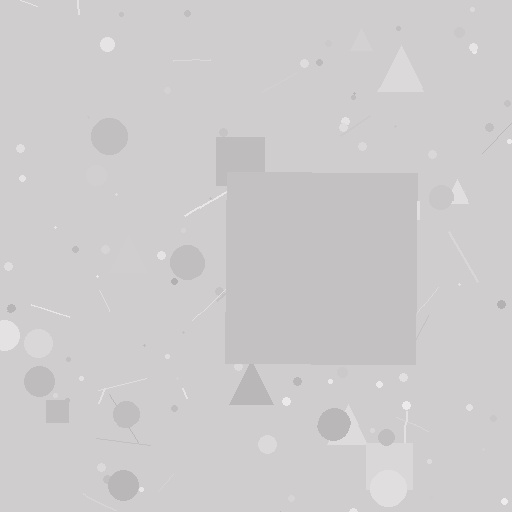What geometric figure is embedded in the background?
A square is embedded in the background.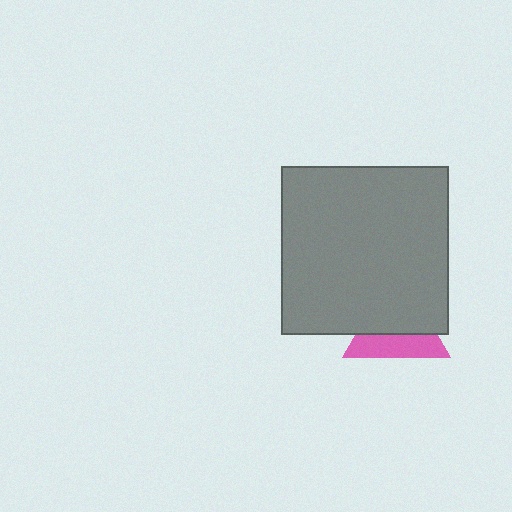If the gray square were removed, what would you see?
You would see the complete pink triangle.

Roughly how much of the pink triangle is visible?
A small part of it is visible (roughly 41%).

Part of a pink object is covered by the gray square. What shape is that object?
It is a triangle.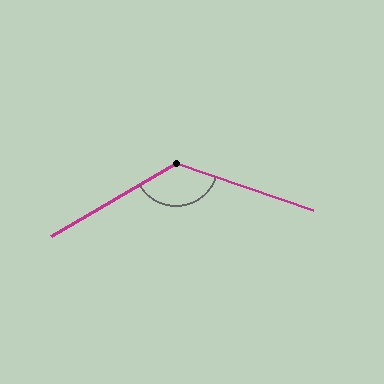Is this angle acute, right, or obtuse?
It is obtuse.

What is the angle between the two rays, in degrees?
Approximately 130 degrees.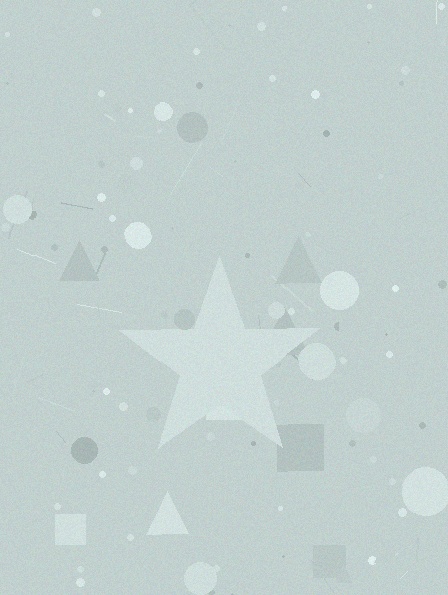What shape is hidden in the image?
A star is hidden in the image.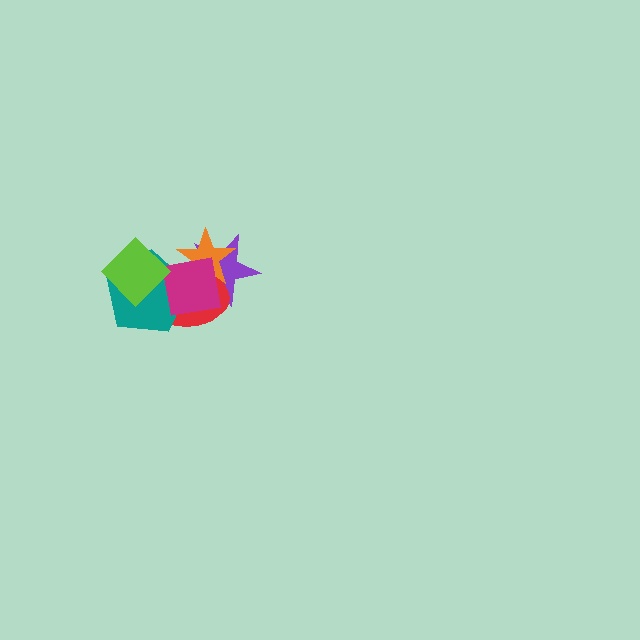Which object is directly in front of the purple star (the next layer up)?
The orange star is directly in front of the purple star.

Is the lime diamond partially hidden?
No, no other shape covers it.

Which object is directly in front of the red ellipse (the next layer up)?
The teal pentagon is directly in front of the red ellipse.